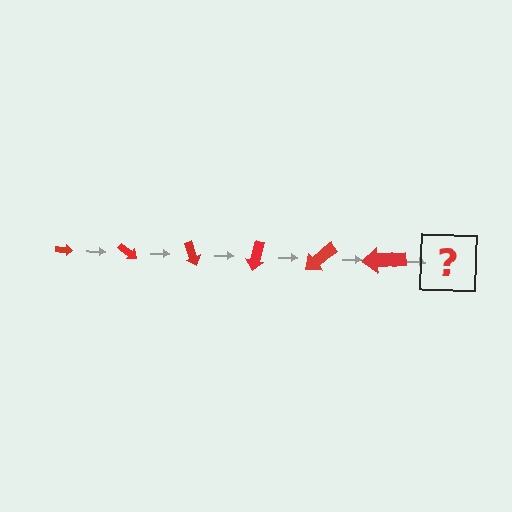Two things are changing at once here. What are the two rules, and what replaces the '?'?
The two rules are that the arrow grows larger each step and it rotates 35 degrees each step. The '?' should be an arrow, larger than the previous one and rotated 210 degrees from the start.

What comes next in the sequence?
The next element should be an arrow, larger than the previous one and rotated 210 degrees from the start.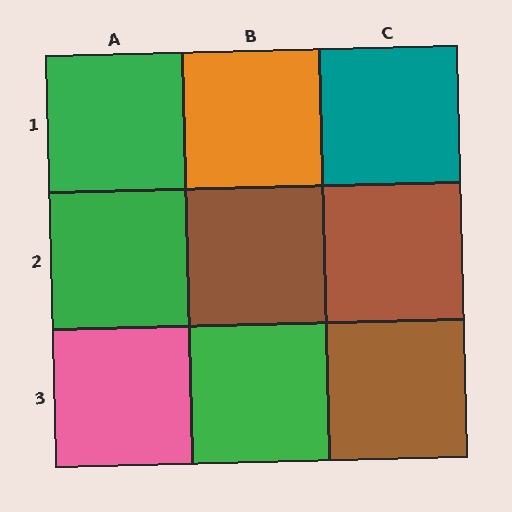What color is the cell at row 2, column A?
Green.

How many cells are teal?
1 cell is teal.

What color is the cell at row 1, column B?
Orange.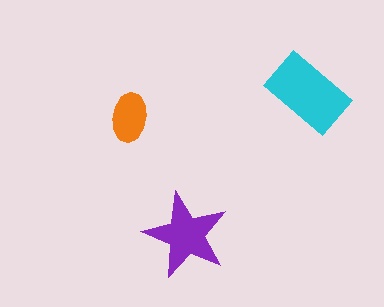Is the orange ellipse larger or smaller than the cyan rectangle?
Smaller.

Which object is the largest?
The cyan rectangle.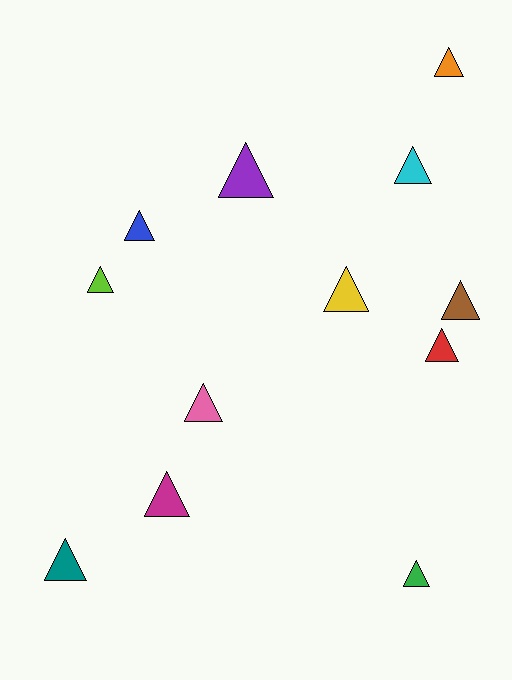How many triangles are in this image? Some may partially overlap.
There are 12 triangles.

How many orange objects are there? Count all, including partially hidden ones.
There is 1 orange object.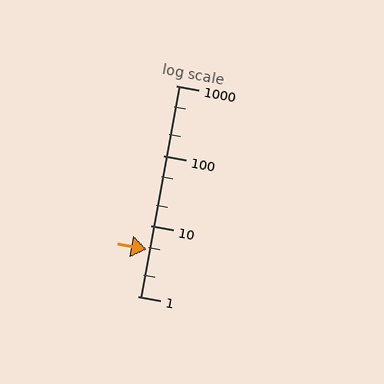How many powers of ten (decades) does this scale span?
The scale spans 3 decades, from 1 to 1000.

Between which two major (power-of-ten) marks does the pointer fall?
The pointer is between 1 and 10.